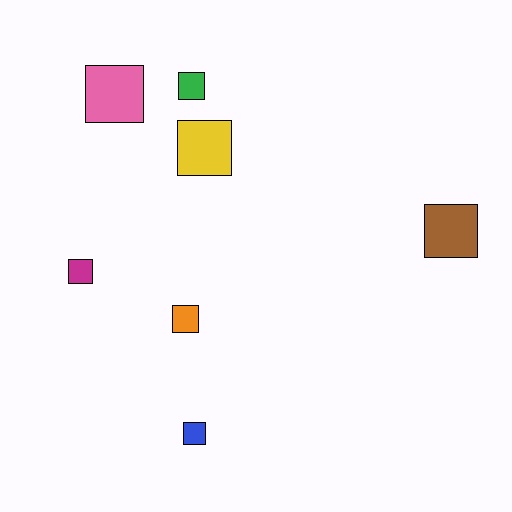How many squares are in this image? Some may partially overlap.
There are 7 squares.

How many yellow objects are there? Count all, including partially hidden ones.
There is 1 yellow object.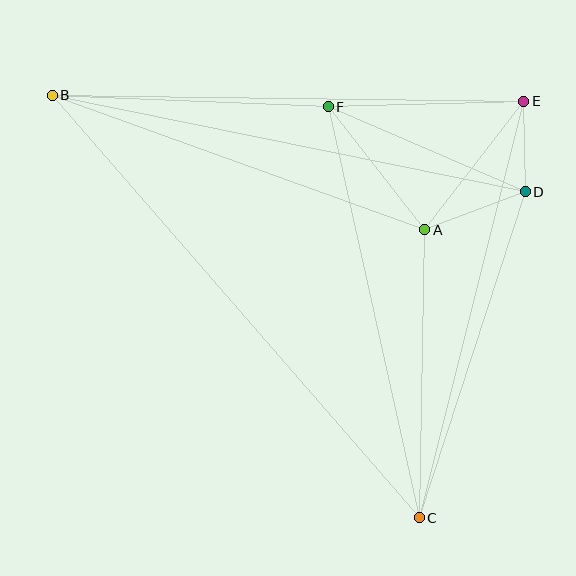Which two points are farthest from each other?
Points B and C are farthest from each other.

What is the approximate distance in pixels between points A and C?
The distance between A and C is approximately 288 pixels.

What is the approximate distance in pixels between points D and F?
The distance between D and F is approximately 215 pixels.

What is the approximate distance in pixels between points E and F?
The distance between E and F is approximately 196 pixels.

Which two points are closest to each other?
Points D and E are closest to each other.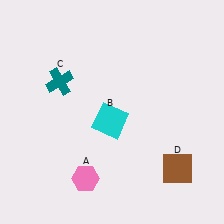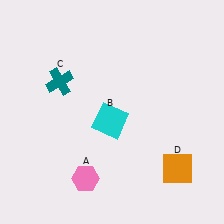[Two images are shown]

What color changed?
The square (D) changed from brown in Image 1 to orange in Image 2.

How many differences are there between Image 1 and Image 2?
There is 1 difference between the two images.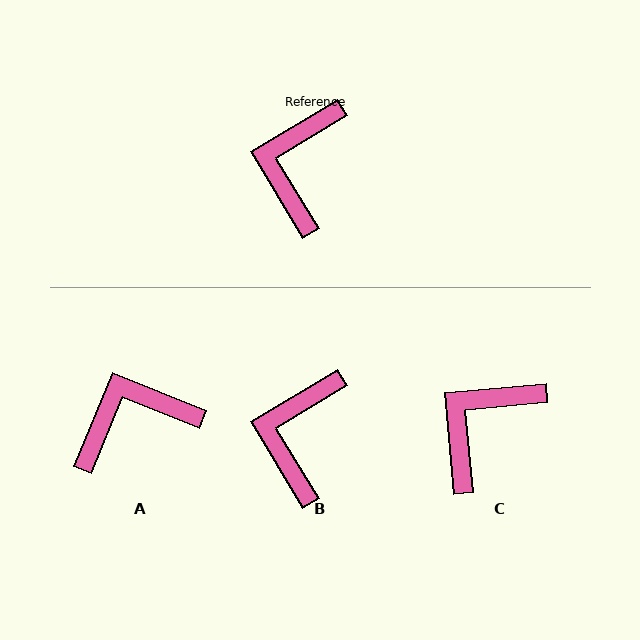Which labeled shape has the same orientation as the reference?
B.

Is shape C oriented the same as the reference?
No, it is off by about 26 degrees.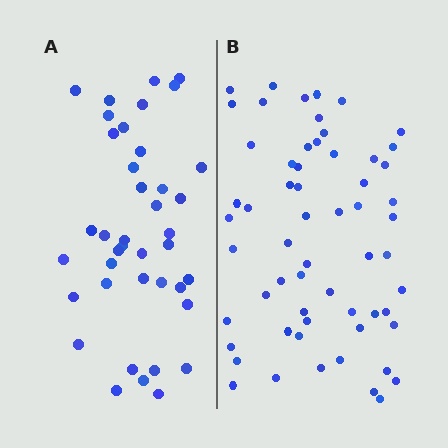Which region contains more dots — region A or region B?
Region B (the right region) has more dots.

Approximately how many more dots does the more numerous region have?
Region B has approximately 20 more dots than region A.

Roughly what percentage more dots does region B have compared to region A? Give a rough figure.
About 50% more.